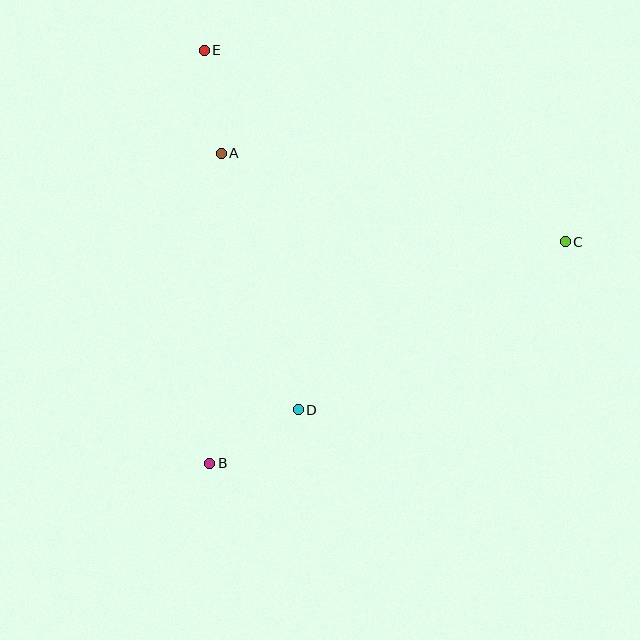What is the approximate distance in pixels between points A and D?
The distance between A and D is approximately 268 pixels.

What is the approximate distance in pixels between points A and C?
The distance between A and C is approximately 355 pixels.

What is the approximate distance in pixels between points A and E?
The distance between A and E is approximately 104 pixels.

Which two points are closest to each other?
Points B and D are closest to each other.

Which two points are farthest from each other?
Points B and C are farthest from each other.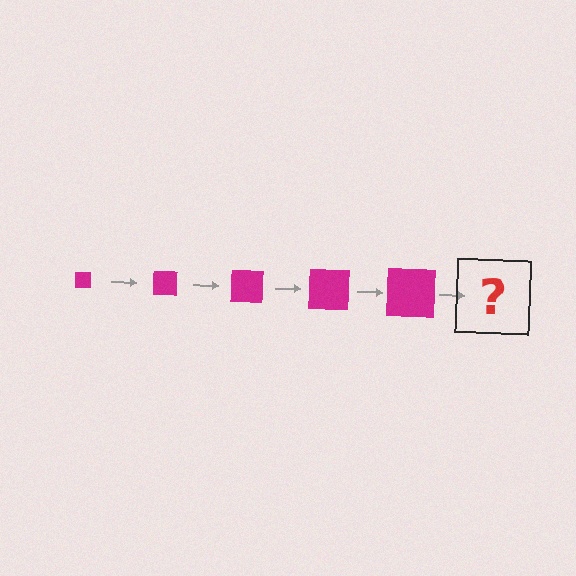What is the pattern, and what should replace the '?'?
The pattern is that the square gets progressively larger each step. The '?' should be a magenta square, larger than the previous one.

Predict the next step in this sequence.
The next step is a magenta square, larger than the previous one.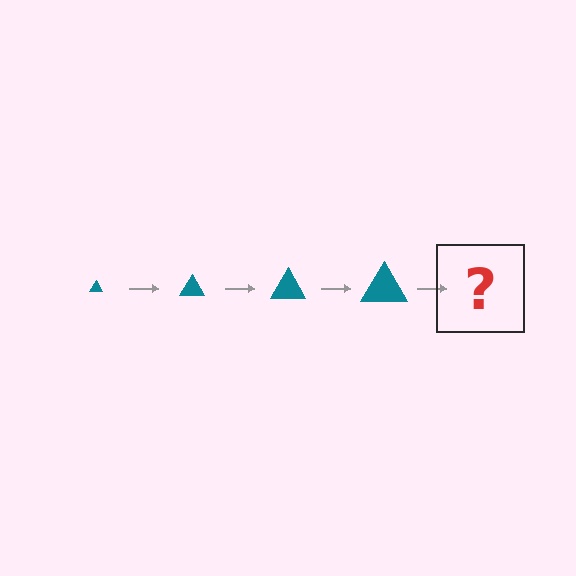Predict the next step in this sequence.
The next step is a teal triangle, larger than the previous one.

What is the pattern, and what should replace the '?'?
The pattern is that the triangle gets progressively larger each step. The '?' should be a teal triangle, larger than the previous one.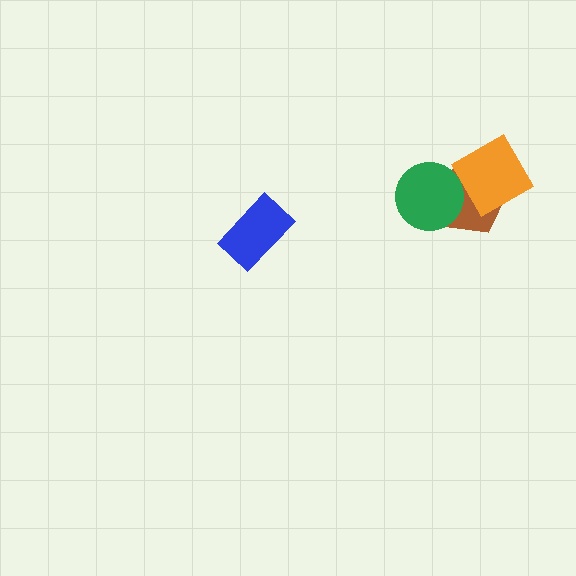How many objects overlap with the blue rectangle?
0 objects overlap with the blue rectangle.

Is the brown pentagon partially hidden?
Yes, it is partially covered by another shape.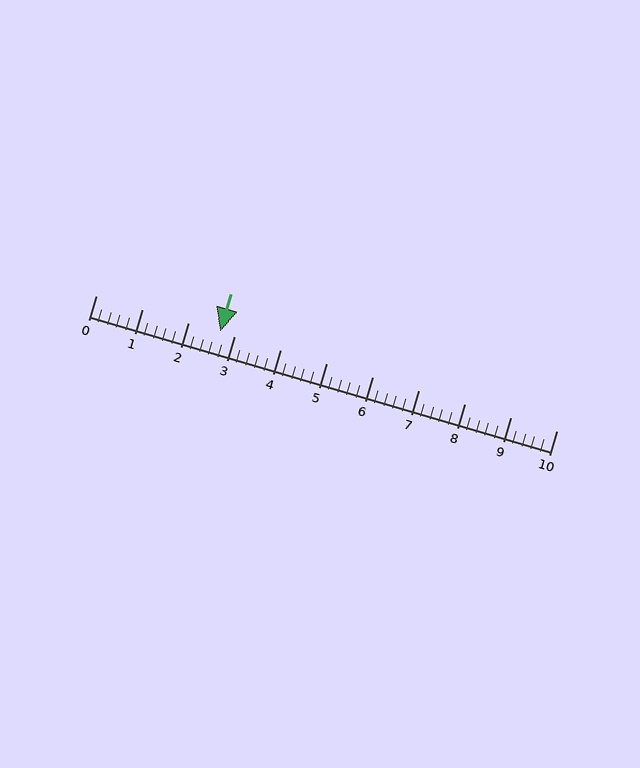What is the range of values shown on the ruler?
The ruler shows values from 0 to 10.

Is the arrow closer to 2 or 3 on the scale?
The arrow is closer to 3.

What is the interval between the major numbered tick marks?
The major tick marks are spaced 1 units apart.